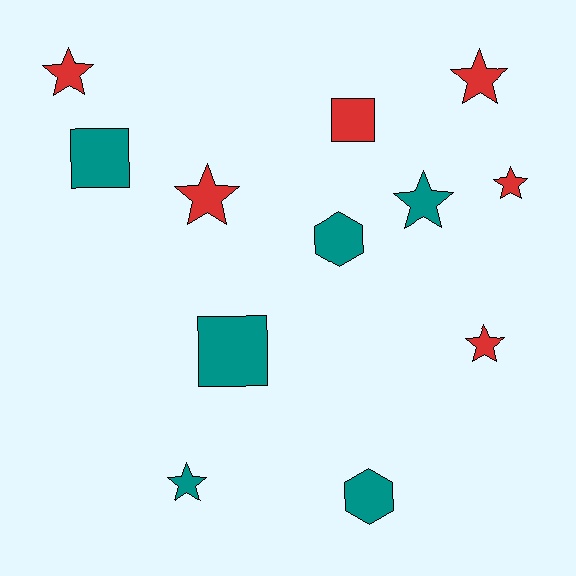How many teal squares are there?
There are 2 teal squares.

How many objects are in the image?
There are 12 objects.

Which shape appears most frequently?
Star, with 7 objects.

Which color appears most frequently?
Red, with 6 objects.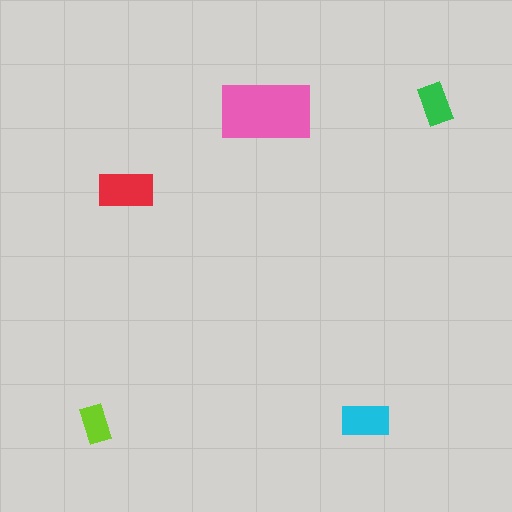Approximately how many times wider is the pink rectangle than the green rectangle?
About 2 times wider.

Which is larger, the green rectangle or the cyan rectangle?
The cyan one.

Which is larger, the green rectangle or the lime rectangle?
The green one.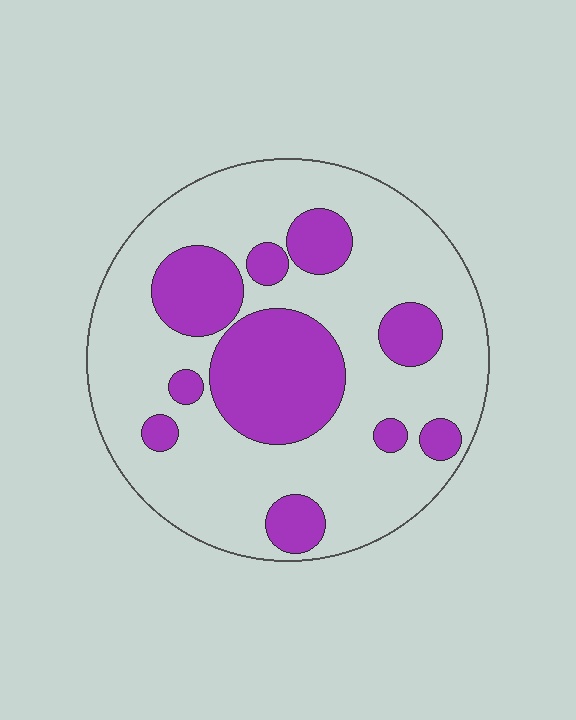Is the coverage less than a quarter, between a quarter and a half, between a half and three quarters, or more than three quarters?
Between a quarter and a half.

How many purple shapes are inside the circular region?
10.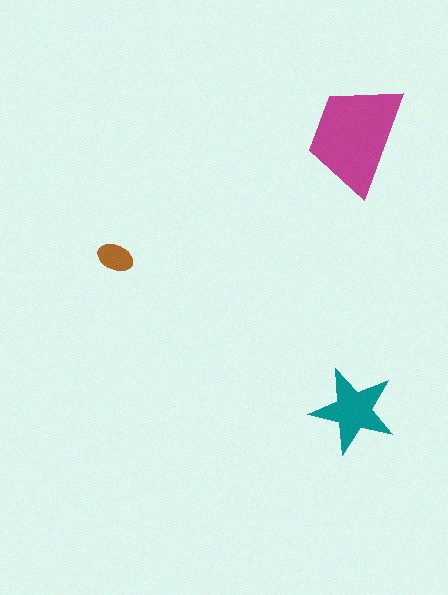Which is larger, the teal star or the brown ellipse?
The teal star.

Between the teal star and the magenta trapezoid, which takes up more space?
The magenta trapezoid.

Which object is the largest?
The magenta trapezoid.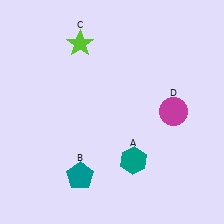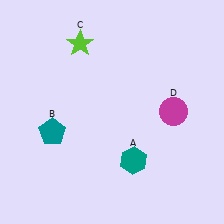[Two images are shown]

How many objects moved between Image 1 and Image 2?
1 object moved between the two images.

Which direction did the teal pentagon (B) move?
The teal pentagon (B) moved up.